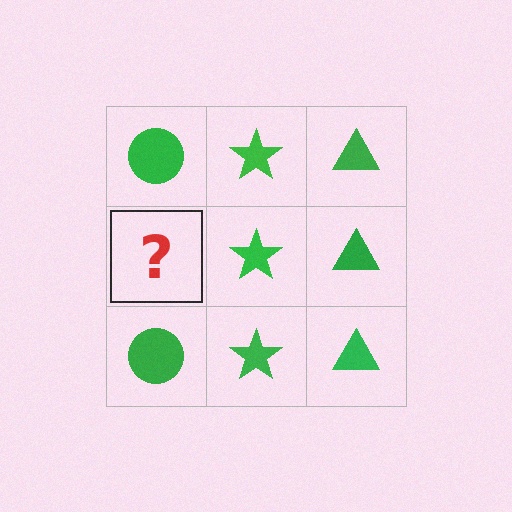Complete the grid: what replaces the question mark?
The question mark should be replaced with a green circle.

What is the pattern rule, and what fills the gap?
The rule is that each column has a consistent shape. The gap should be filled with a green circle.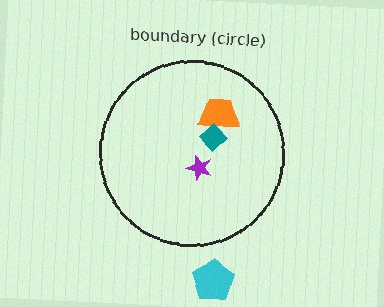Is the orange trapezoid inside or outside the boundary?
Inside.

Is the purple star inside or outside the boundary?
Inside.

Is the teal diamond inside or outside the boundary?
Inside.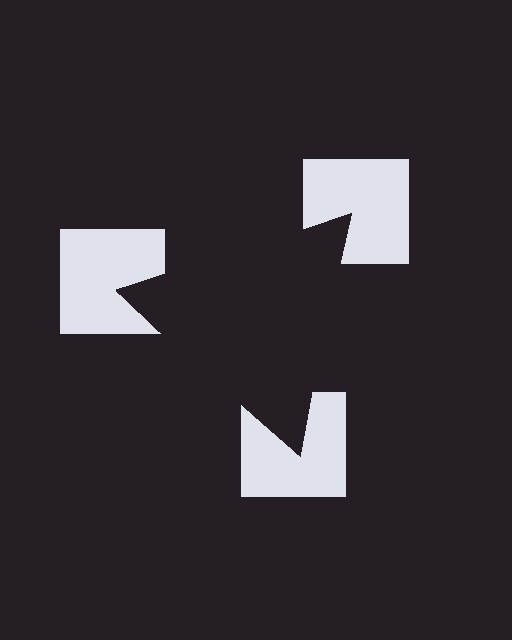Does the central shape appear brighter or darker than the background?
It typically appears slightly darker than the background, even though no actual brightness change is drawn.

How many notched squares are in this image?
There are 3 — one at each vertex of the illusory triangle.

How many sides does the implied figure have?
3 sides.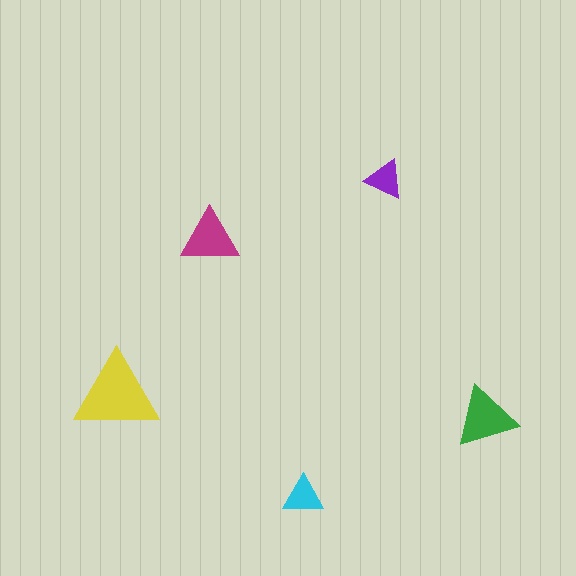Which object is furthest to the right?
The green triangle is rightmost.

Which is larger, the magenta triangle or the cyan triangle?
The magenta one.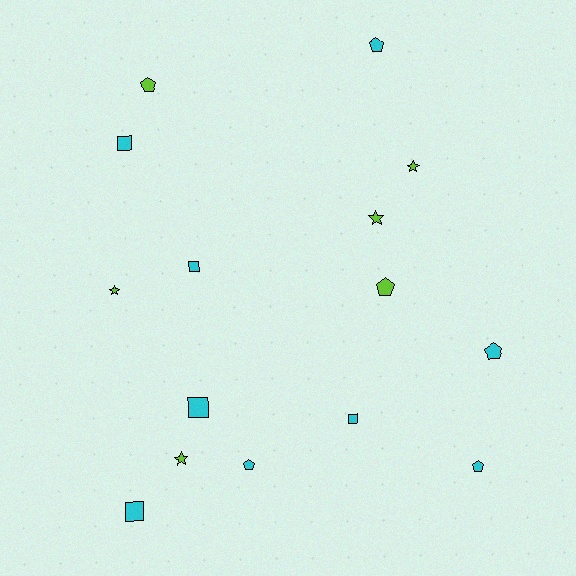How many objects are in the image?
There are 15 objects.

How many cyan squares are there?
There are 5 cyan squares.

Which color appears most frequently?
Cyan, with 9 objects.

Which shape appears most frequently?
Pentagon, with 6 objects.